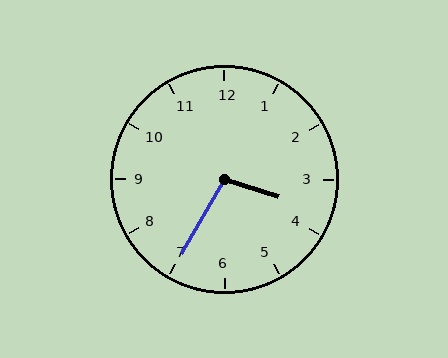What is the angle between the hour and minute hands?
Approximately 102 degrees.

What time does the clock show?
3:35.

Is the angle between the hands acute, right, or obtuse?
It is obtuse.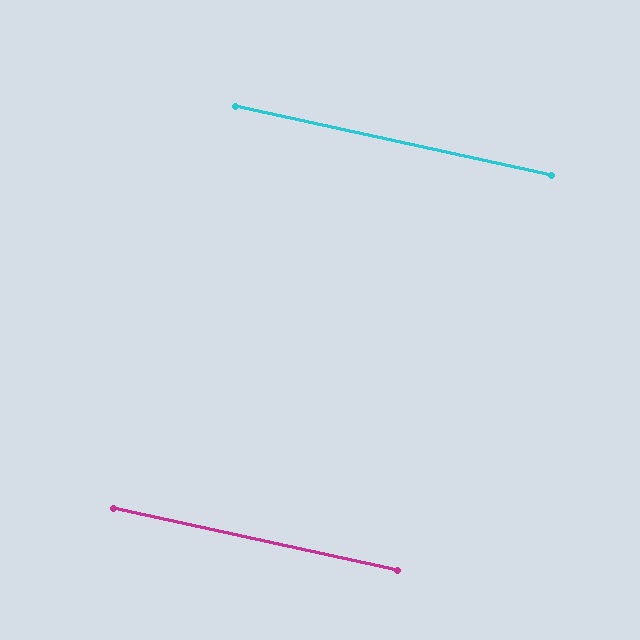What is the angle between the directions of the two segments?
Approximately 0 degrees.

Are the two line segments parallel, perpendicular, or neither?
Parallel — their directions differ by only 0.0°.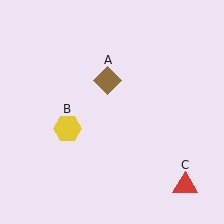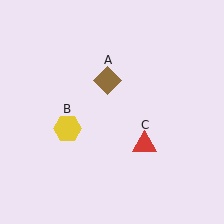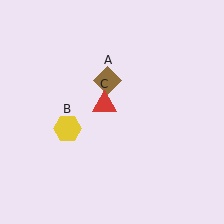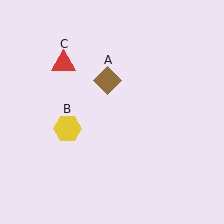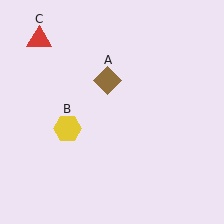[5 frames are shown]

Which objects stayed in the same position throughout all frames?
Brown diamond (object A) and yellow hexagon (object B) remained stationary.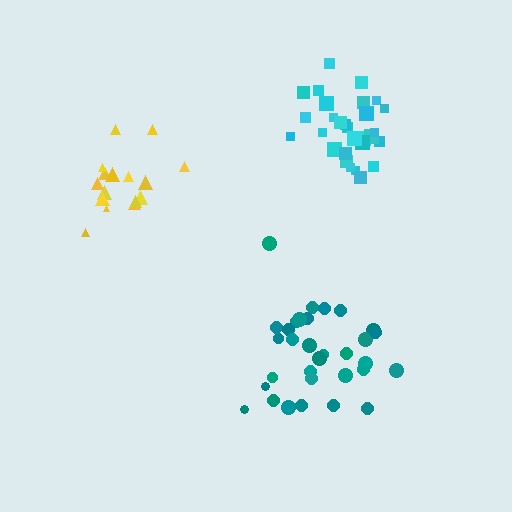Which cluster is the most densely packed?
Cyan.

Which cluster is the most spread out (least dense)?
Yellow.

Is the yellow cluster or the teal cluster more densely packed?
Teal.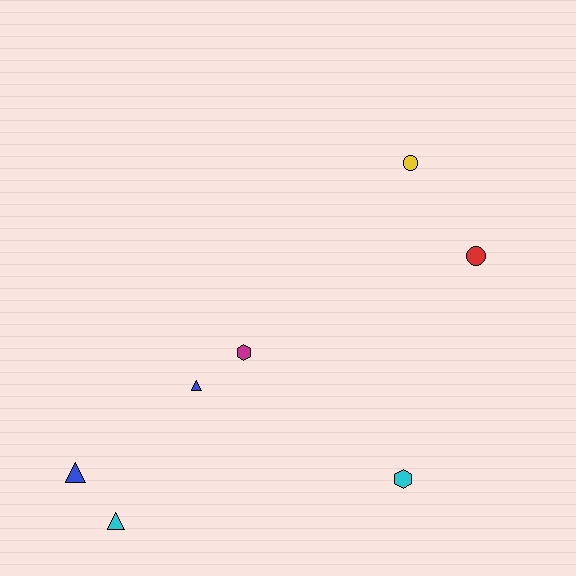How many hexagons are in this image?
There are 2 hexagons.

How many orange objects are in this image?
There are no orange objects.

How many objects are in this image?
There are 7 objects.